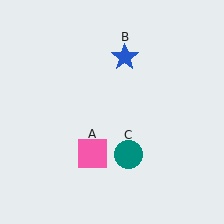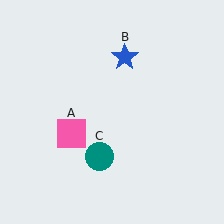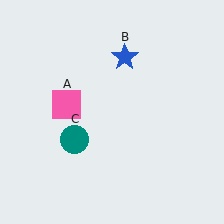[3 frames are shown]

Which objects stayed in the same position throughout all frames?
Blue star (object B) remained stationary.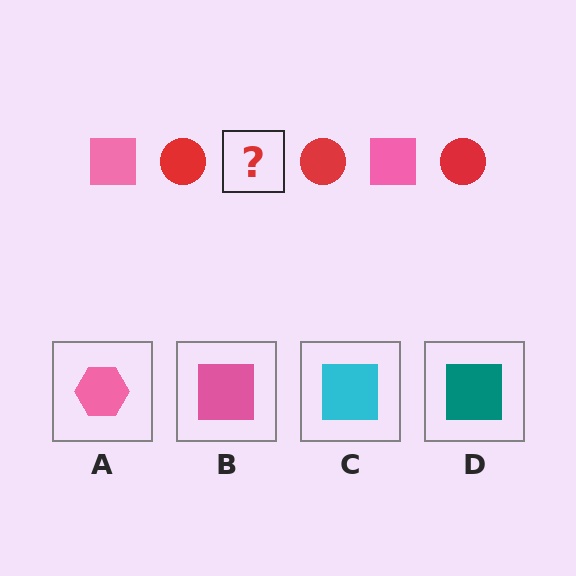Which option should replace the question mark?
Option B.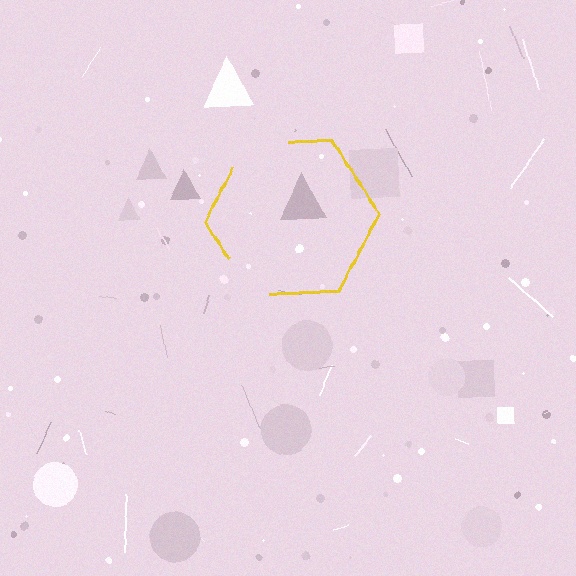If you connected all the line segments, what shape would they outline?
They would outline a hexagon.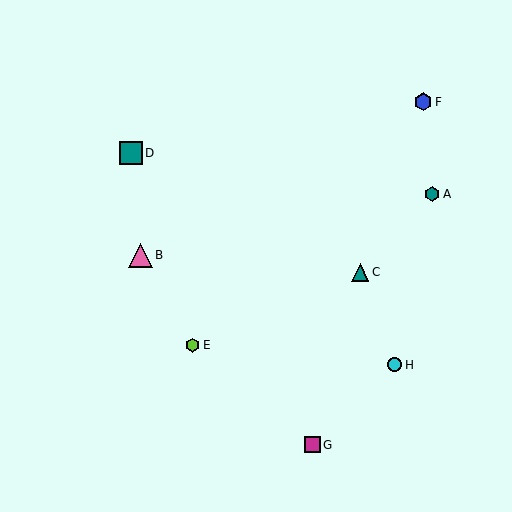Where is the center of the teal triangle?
The center of the teal triangle is at (360, 272).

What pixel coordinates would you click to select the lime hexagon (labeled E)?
Click at (193, 345) to select the lime hexagon E.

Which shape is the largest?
The pink triangle (labeled B) is the largest.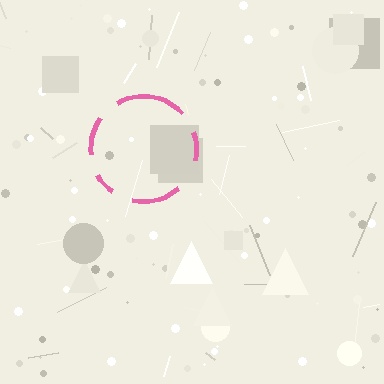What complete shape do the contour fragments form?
The contour fragments form a circle.